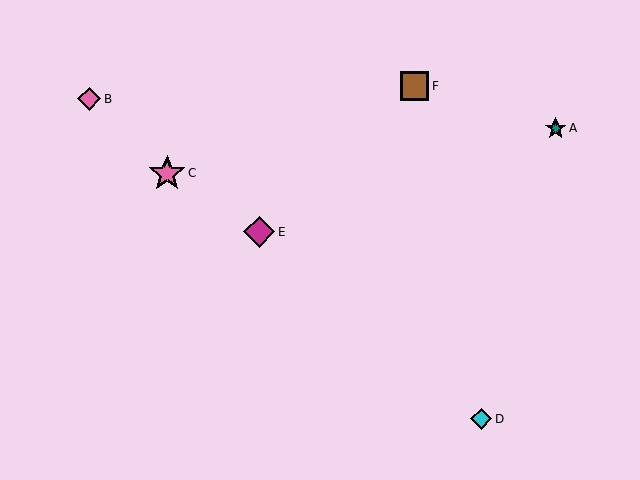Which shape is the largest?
The pink star (labeled C) is the largest.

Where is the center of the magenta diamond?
The center of the magenta diamond is at (259, 232).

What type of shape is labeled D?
Shape D is a cyan diamond.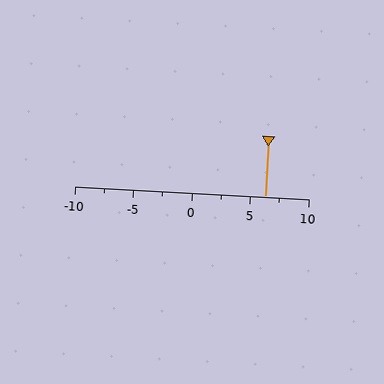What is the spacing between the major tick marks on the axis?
The major ticks are spaced 5 apart.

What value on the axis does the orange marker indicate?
The marker indicates approximately 6.2.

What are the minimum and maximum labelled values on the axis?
The axis runs from -10 to 10.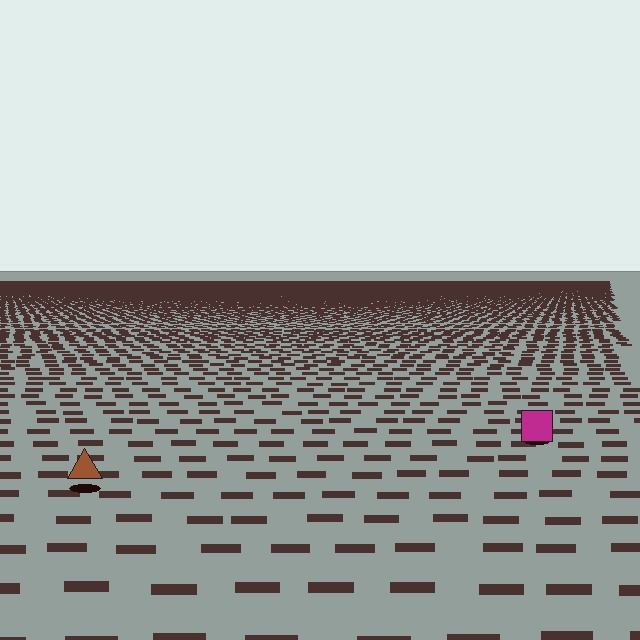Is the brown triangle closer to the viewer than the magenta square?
Yes. The brown triangle is closer — you can tell from the texture gradient: the ground texture is coarser near it.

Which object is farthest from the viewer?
The magenta square is farthest from the viewer. It appears smaller and the ground texture around it is denser.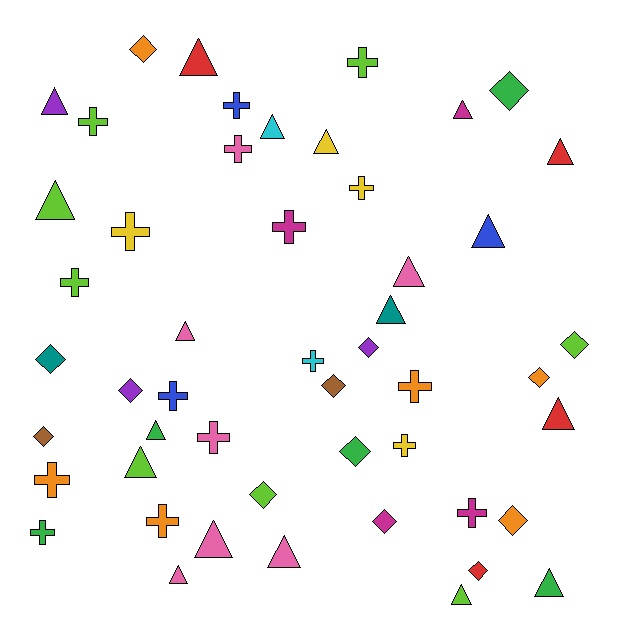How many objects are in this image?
There are 50 objects.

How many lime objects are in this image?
There are 8 lime objects.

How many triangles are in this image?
There are 19 triangles.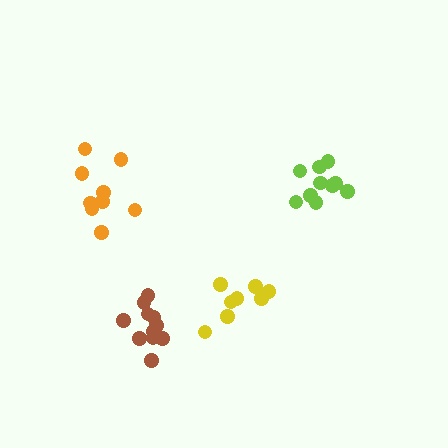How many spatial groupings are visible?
There are 4 spatial groupings.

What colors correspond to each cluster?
The clusters are colored: lime, orange, brown, yellow.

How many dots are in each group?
Group 1: 10 dots, Group 2: 9 dots, Group 3: 11 dots, Group 4: 8 dots (38 total).